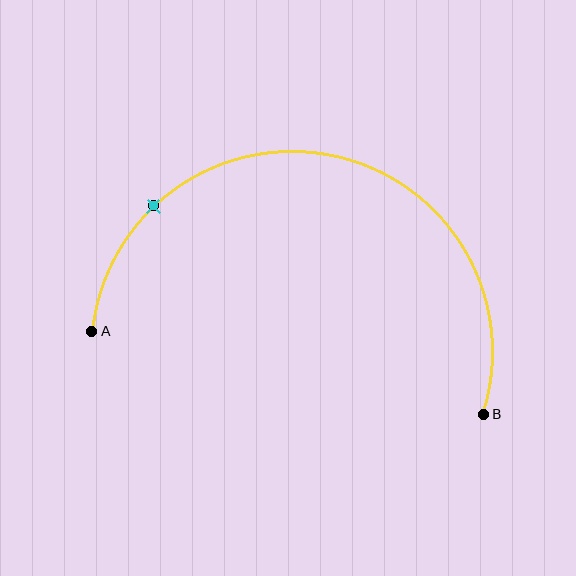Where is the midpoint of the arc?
The arc midpoint is the point on the curve farthest from the straight line joining A and B. It sits above that line.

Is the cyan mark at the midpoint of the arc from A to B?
No. The cyan mark lies on the arc but is closer to endpoint A. The arc midpoint would be at the point on the curve equidistant along the arc from both A and B.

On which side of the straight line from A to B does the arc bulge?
The arc bulges above the straight line connecting A and B.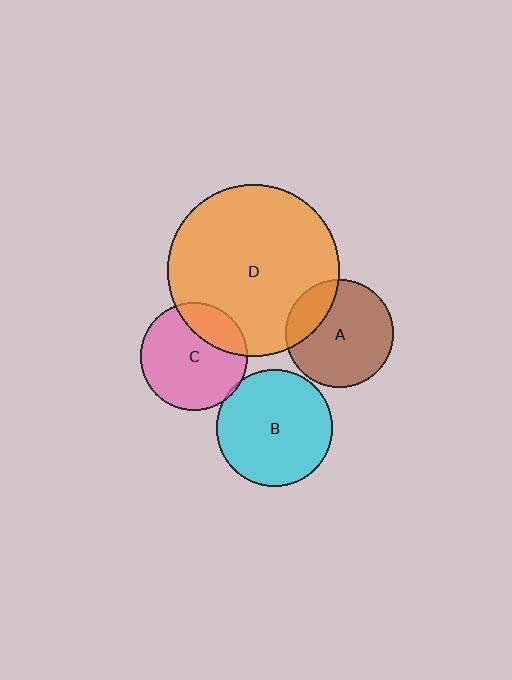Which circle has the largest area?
Circle D (orange).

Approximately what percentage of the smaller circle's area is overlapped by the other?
Approximately 25%.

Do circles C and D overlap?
Yes.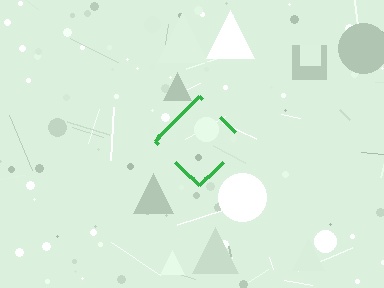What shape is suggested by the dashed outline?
The dashed outline suggests a diamond.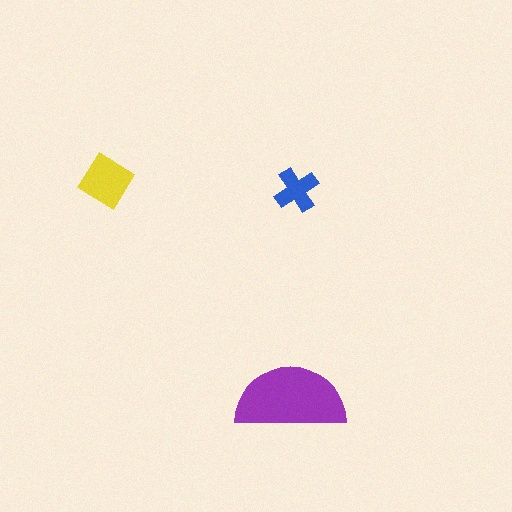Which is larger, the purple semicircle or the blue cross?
The purple semicircle.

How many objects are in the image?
There are 3 objects in the image.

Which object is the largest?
The purple semicircle.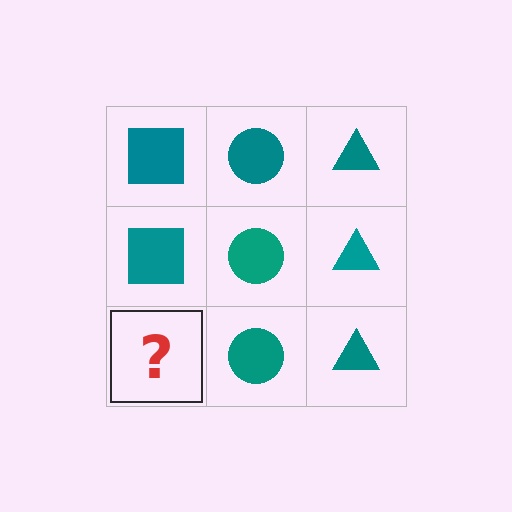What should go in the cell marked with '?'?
The missing cell should contain a teal square.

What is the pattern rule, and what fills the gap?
The rule is that each column has a consistent shape. The gap should be filled with a teal square.